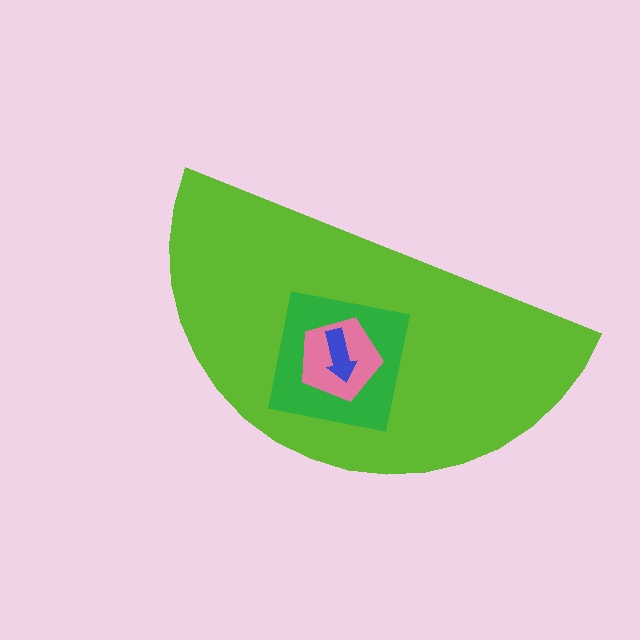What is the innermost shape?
The blue arrow.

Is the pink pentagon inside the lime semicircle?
Yes.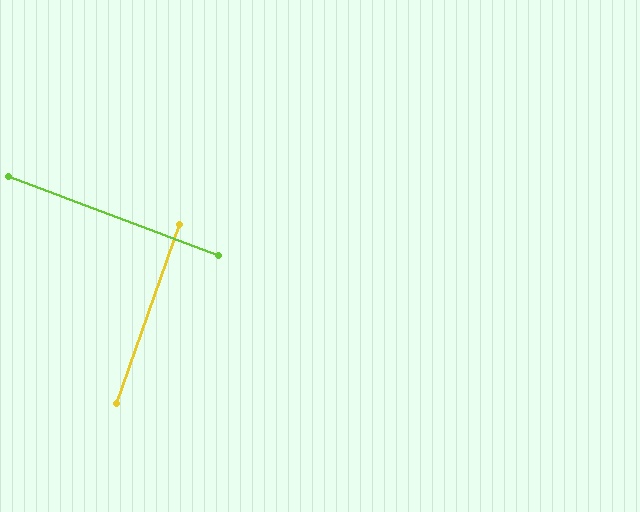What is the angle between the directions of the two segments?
Approximately 89 degrees.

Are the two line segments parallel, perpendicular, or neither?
Perpendicular — they meet at approximately 89°.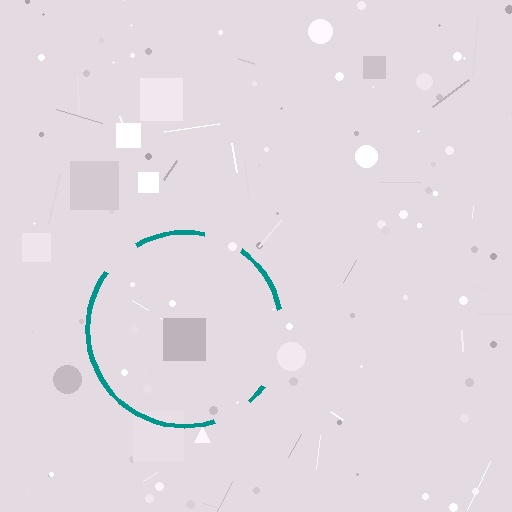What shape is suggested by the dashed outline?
The dashed outline suggests a circle.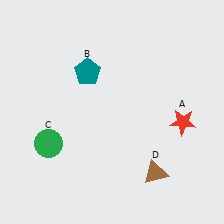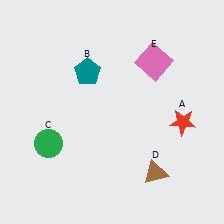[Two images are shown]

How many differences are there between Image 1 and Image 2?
There is 1 difference between the two images.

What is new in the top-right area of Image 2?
A pink square (E) was added in the top-right area of Image 2.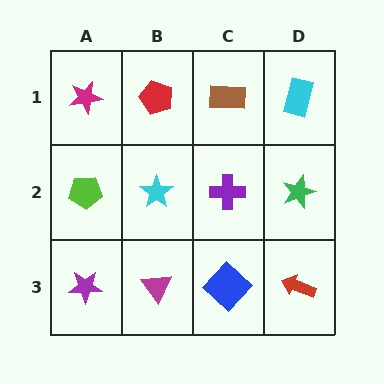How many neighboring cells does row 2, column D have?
3.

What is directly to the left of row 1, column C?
A red pentagon.